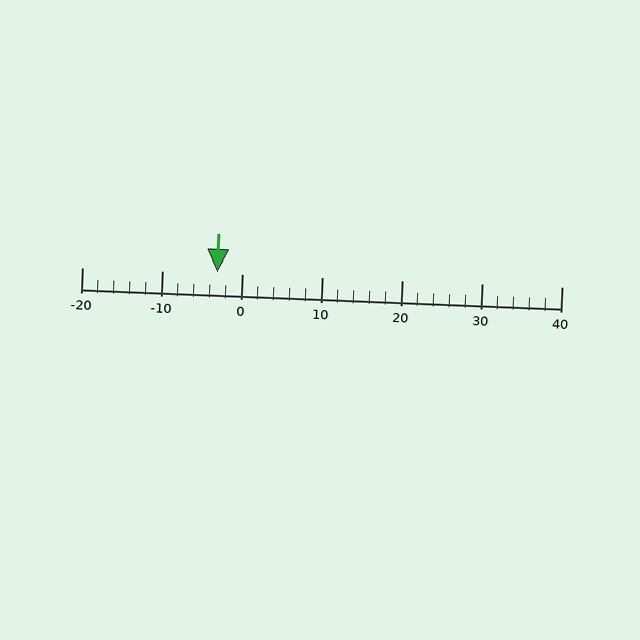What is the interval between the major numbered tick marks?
The major tick marks are spaced 10 units apart.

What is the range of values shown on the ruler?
The ruler shows values from -20 to 40.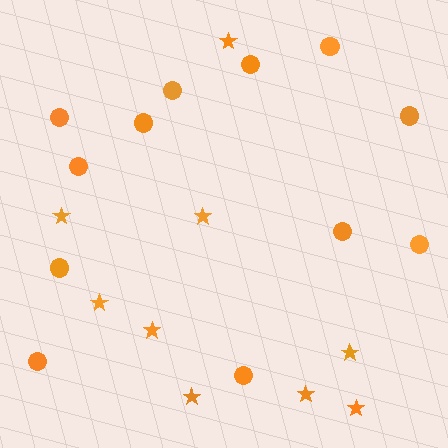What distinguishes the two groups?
There are 2 groups: one group of circles (12) and one group of stars (9).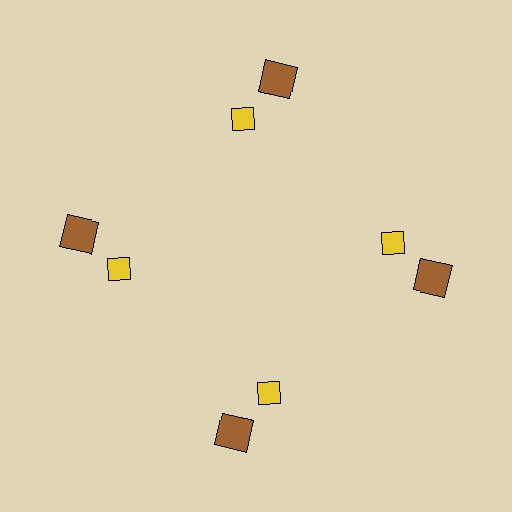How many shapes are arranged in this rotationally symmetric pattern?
There are 8 shapes, arranged in 4 groups of 2.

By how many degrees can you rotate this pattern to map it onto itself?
The pattern maps onto itself every 90 degrees of rotation.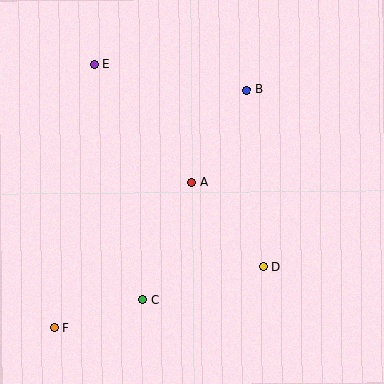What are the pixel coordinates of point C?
Point C is at (143, 300).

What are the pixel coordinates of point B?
Point B is at (247, 90).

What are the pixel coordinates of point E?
Point E is at (94, 64).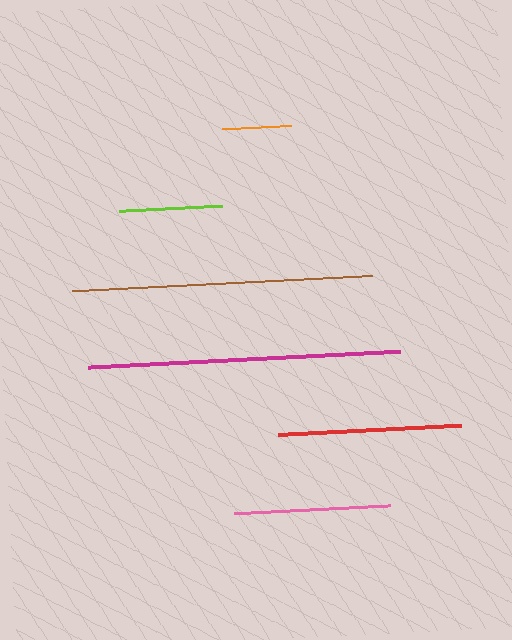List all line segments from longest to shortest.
From longest to shortest: magenta, brown, red, pink, lime, orange.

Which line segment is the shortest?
The orange line is the shortest at approximately 69 pixels.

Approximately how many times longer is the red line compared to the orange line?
The red line is approximately 2.7 times the length of the orange line.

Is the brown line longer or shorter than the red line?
The brown line is longer than the red line.